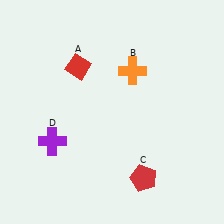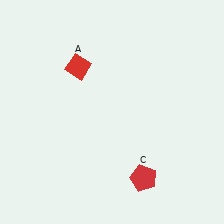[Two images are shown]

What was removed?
The purple cross (D), the orange cross (B) were removed in Image 2.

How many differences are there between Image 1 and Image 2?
There are 2 differences between the two images.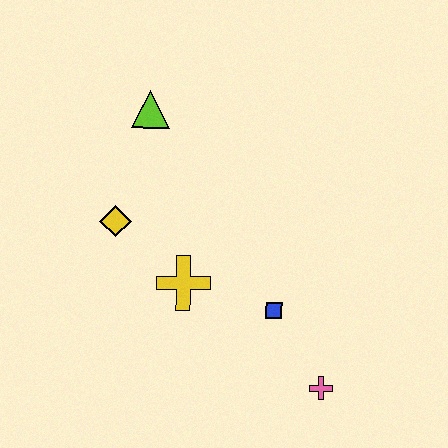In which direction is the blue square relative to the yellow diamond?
The blue square is to the right of the yellow diamond.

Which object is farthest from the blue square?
The lime triangle is farthest from the blue square.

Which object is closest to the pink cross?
The blue square is closest to the pink cross.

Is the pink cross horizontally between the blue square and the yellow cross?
No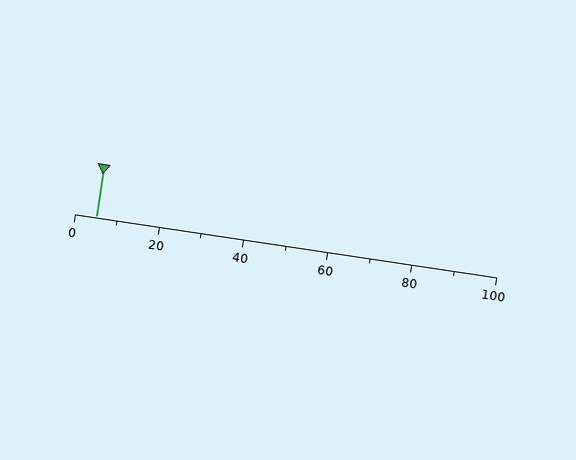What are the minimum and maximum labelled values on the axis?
The axis runs from 0 to 100.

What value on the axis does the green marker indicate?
The marker indicates approximately 5.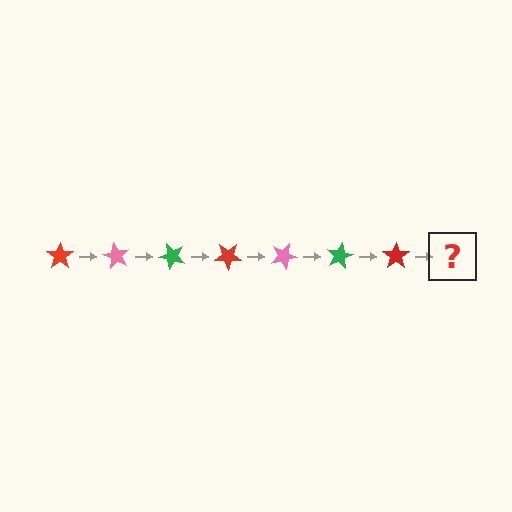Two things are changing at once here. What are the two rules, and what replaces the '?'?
The two rules are that it rotates 60 degrees each step and the color cycles through red, pink, and green. The '?' should be a pink star, rotated 420 degrees from the start.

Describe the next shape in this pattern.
It should be a pink star, rotated 420 degrees from the start.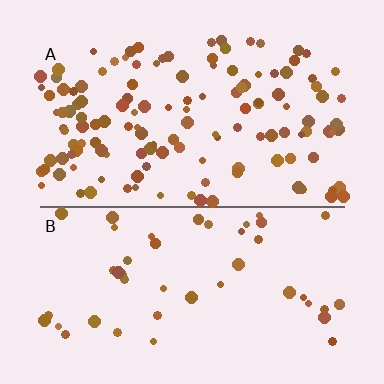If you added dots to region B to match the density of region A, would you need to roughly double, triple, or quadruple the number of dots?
Approximately triple.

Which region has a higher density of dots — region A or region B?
A (the top).